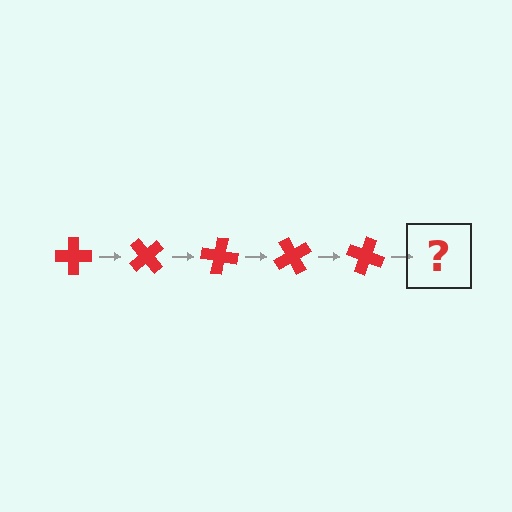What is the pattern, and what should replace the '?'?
The pattern is that the cross rotates 50 degrees each step. The '?' should be a red cross rotated 250 degrees.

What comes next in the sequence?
The next element should be a red cross rotated 250 degrees.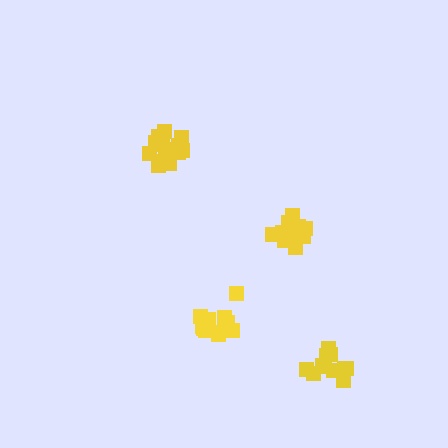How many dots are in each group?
Group 1: 13 dots, Group 2: 12 dots, Group 3: 13 dots, Group 4: 11 dots (49 total).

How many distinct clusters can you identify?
There are 4 distinct clusters.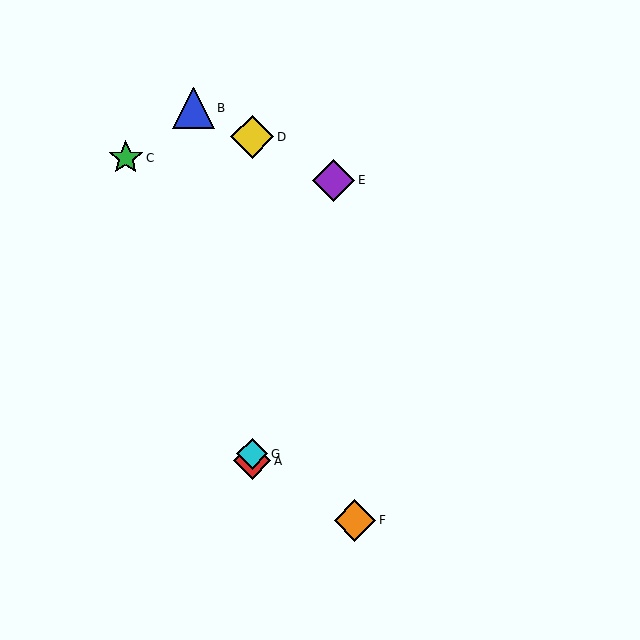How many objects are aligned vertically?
3 objects (A, D, G) are aligned vertically.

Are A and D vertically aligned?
Yes, both are at x≈252.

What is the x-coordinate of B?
Object B is at x≈193.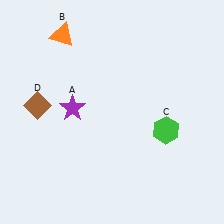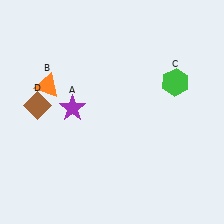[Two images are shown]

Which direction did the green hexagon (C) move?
The green hexagon (C) moved up.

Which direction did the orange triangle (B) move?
The orange triangle (B) moved down.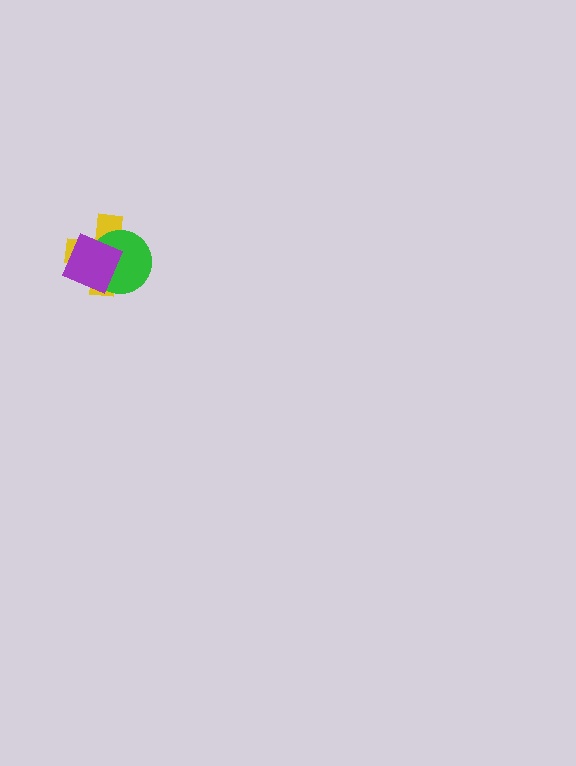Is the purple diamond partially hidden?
No, no other shape covers it.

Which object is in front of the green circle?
The purple diamond is in front of the green circle.